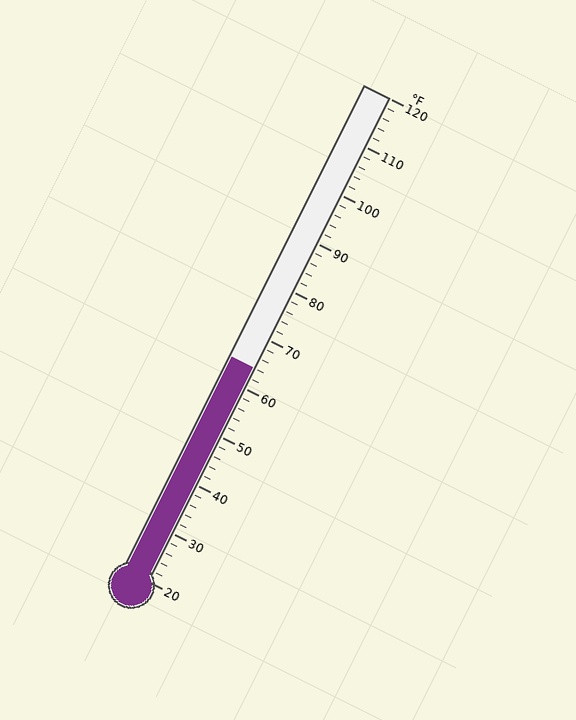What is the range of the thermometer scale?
The thermometer scale ranges from 20°F to 120°F.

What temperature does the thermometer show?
The thermometer shows approximately 64°F.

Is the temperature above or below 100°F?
The temperature is below 100°F.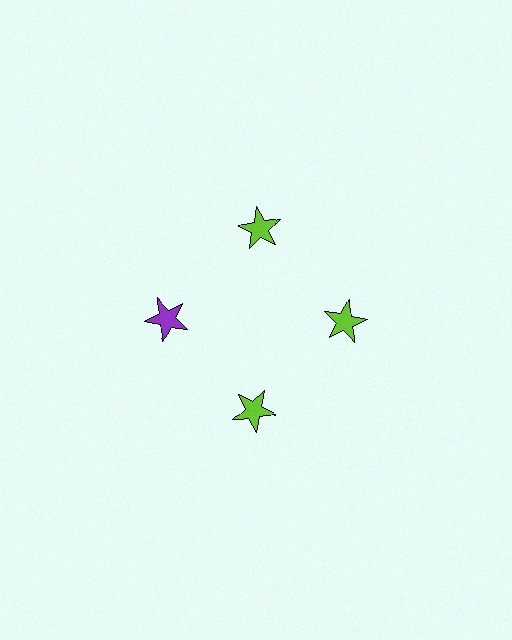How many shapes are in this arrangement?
There are 4 shapes arranged in a ring pattern.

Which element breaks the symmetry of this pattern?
The purple star at roughly the 9 o'clock position breaks the symmetry. All other shapes are lime stars.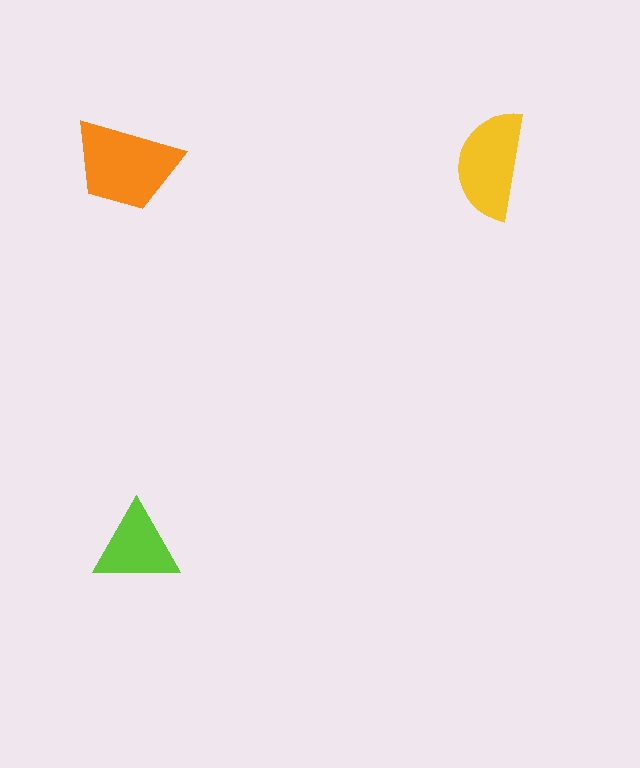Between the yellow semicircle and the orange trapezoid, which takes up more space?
The orange trapezoid.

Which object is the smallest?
The lime triangle.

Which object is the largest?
The orange trapezoid.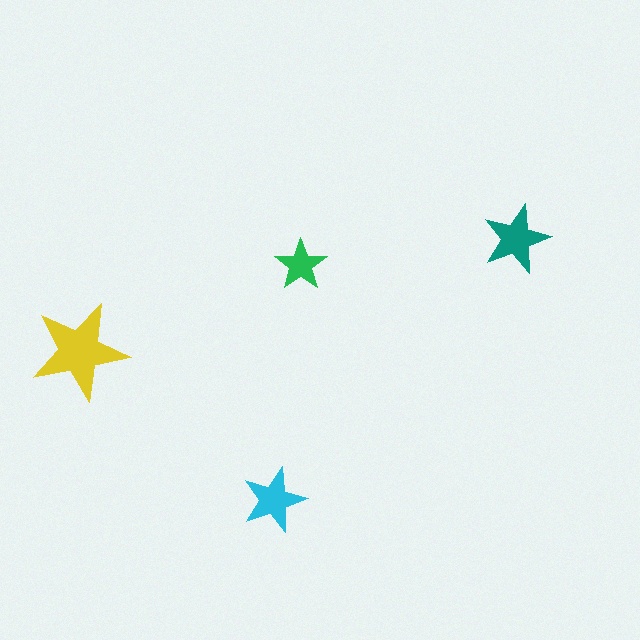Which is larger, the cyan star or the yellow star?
The yellow one.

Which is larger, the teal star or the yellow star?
The yellow one.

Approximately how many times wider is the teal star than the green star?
About 1.5 times wider.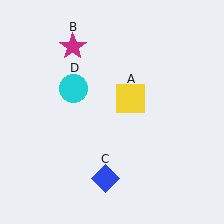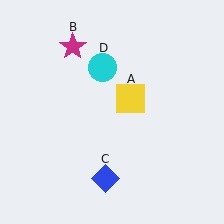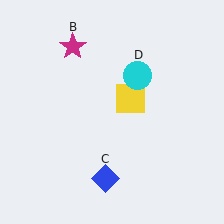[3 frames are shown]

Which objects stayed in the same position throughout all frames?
Yellow square (object A) and magenta star (object B) and blue diamond (object C) remained stationary.